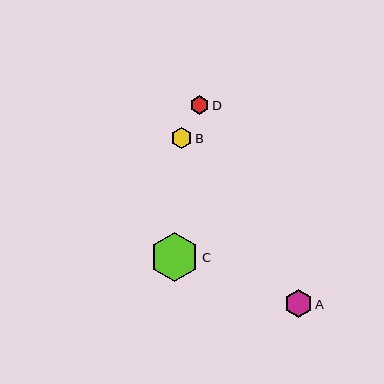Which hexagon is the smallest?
Hexagon D is the smallest with a size of approximately 18 pixels.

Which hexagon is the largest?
Hexagon C is the largest with a size of approximately 49 pixels.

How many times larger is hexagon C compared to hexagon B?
Hexagon C is approximately 2.2 times the size of hexagon B.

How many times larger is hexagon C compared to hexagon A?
Hexagon C is approximately 1.8 times the size of hexagon A.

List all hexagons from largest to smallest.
From largest to smallest: C, A, B, D.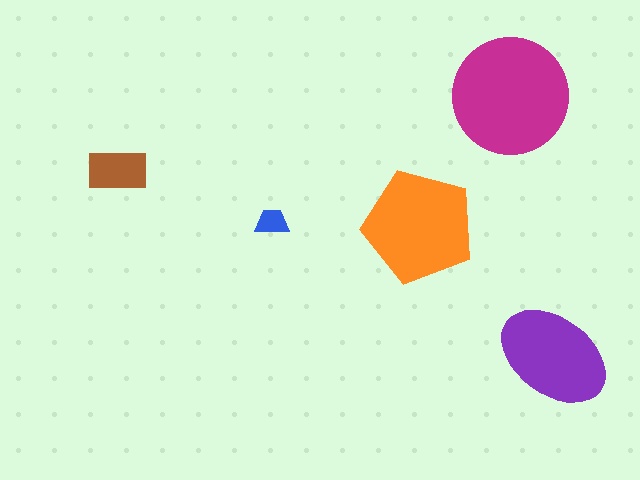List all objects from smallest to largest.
The blue trapezoid, the brown rectangle, the purple ellipse, the orange pentagon, the magenta circle.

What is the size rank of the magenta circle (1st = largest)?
1st.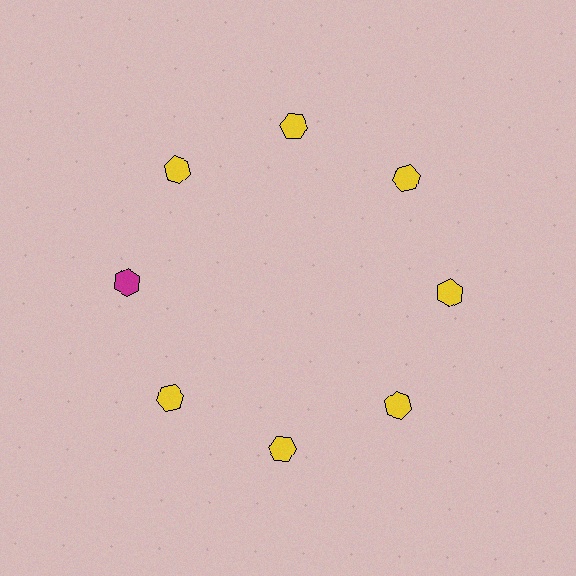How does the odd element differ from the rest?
It has a different color: magenta instead of yellow.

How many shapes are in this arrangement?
There are 8 shapes arranged in a ring pattern.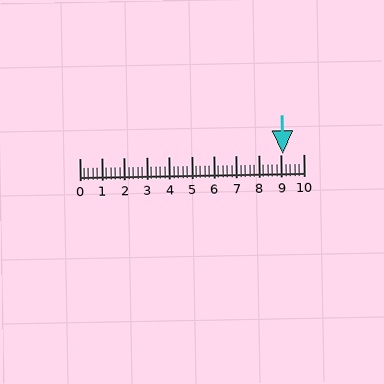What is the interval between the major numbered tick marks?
The major tick marks are spaced 1 units apart.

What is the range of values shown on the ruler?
The ruler shows values from 0 to 10.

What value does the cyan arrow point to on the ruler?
The cyan arrow points to approximately 9.1.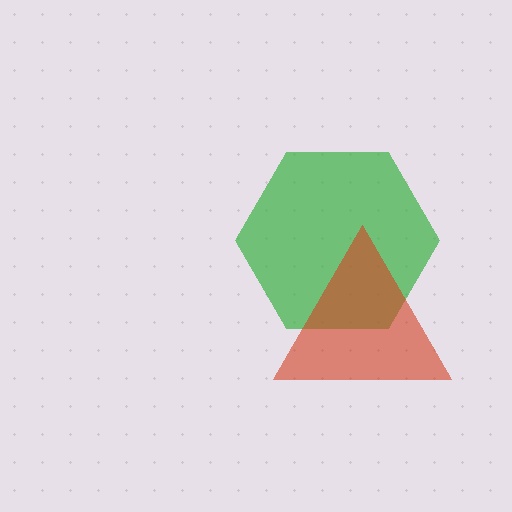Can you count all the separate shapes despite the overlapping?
Yes, there are 2 separate shapes.